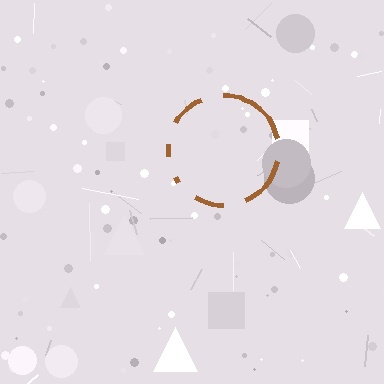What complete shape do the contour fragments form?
The contour fragments form a circle.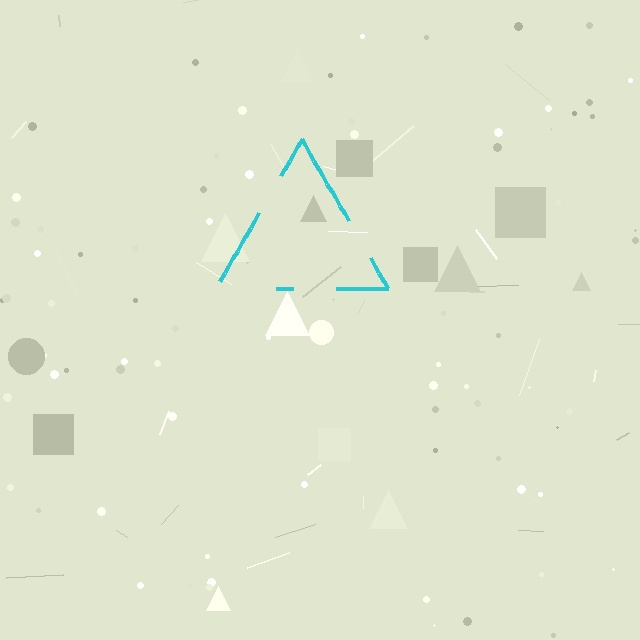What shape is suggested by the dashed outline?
The dashed outline suggests a triangle.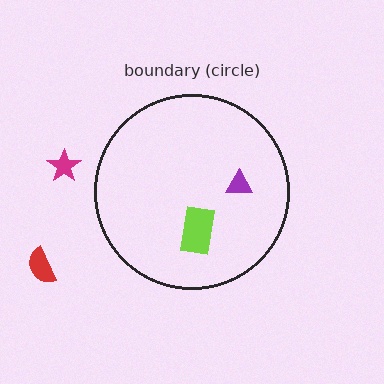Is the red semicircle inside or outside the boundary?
Outside.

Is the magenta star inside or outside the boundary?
Outside.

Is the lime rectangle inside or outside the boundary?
Inside.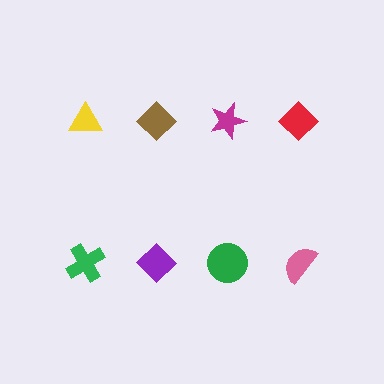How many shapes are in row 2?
4 shapes.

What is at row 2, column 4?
A pink semicircle.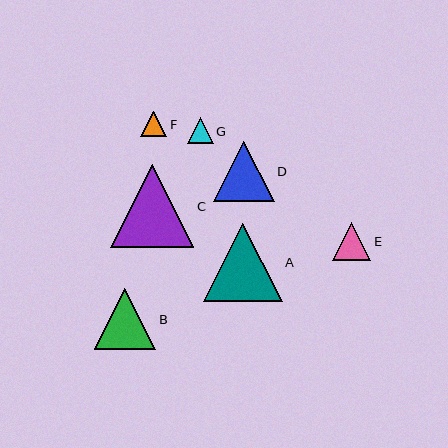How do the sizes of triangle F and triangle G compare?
Triangle F and triangle G are approximately the same size.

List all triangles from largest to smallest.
From largest to smallest: C, A, B, D, E, F, G.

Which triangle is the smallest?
Triangle G is the smallest with a size of approximately 26 pixels.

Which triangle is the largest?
Triangle C is the largest with a size of approximately 83 pixels.